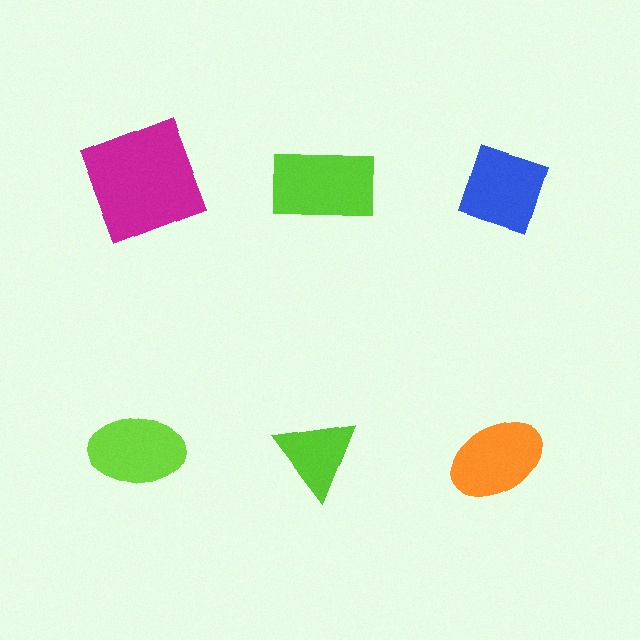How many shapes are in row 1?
3 shapes.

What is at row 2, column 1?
A lime ellipse.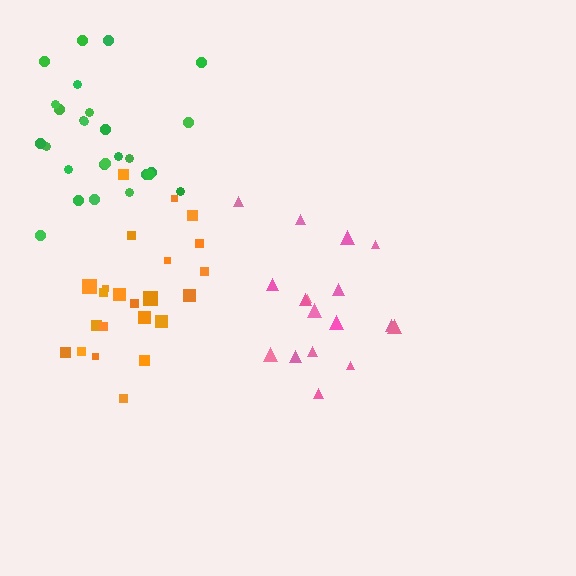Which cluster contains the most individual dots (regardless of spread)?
Green (27).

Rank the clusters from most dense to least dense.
green, orange, pink.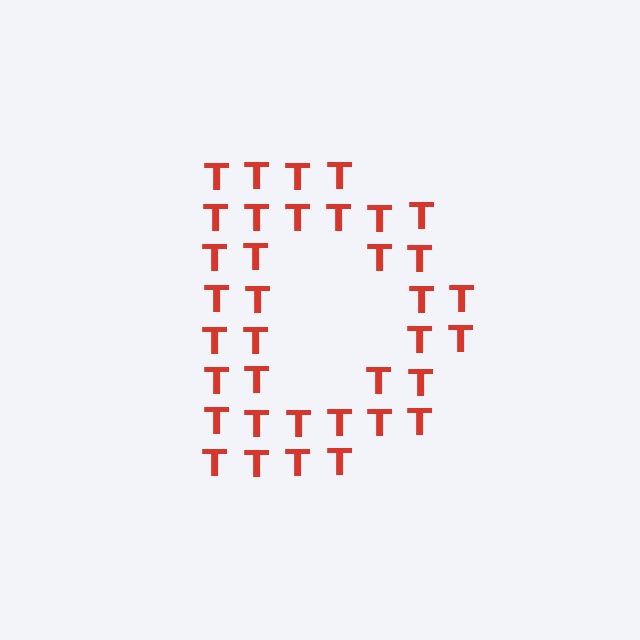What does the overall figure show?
The overall figure shows the letter D.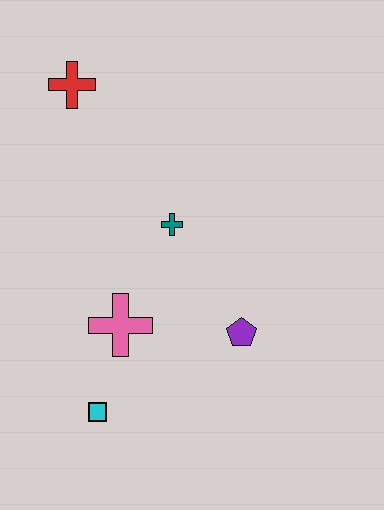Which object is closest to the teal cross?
The pink cross is closest to the teal cross.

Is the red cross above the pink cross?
Yes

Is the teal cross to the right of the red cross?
Yes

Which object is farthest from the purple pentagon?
The red cross is farthest from the purple pentagon.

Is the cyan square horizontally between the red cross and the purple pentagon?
Yes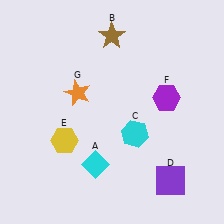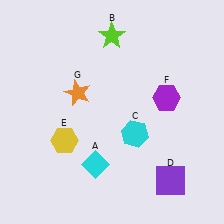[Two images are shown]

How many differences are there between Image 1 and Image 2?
There is 1 difference between the two images.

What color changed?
The star (B) changed from brown in Image 1 to lime in Image 2.